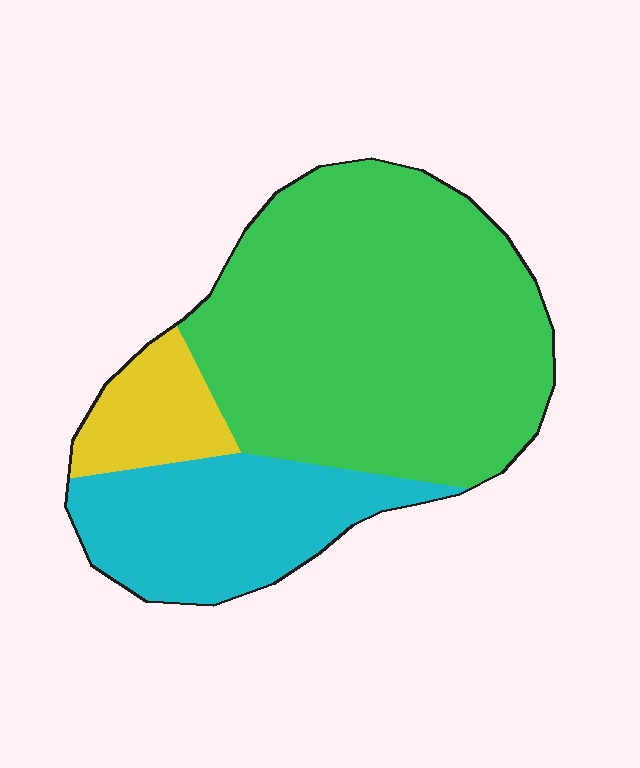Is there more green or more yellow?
Green.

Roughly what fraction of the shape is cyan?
Cyan takes up between a sixth and a third of the shape.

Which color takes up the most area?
Green, at roughly 65%.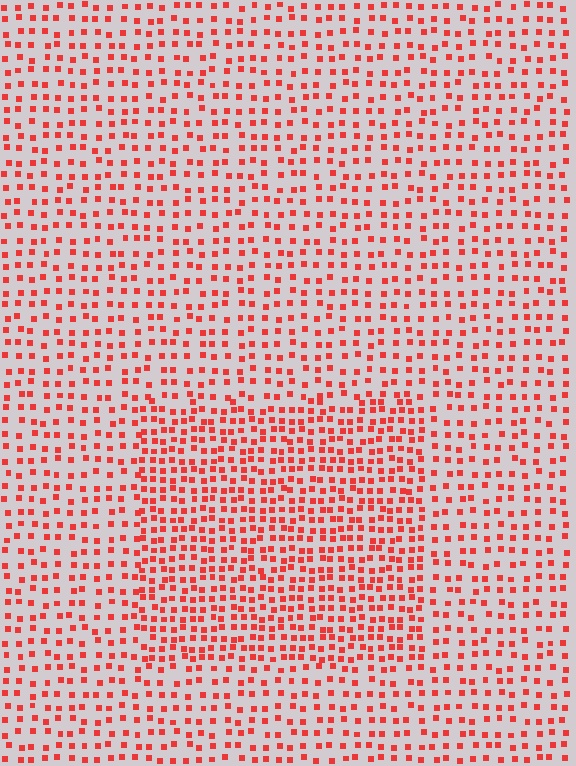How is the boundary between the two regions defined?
The boundary is defined by a change in element density (approximately 1.7x ratio). All elements are the same color, size, and shape.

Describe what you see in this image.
The image contains small red elements arranged at two different densities. A rectangle-shaped region is visible where the elements are more densely packed than the surrounding area.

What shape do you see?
I see a rectangle.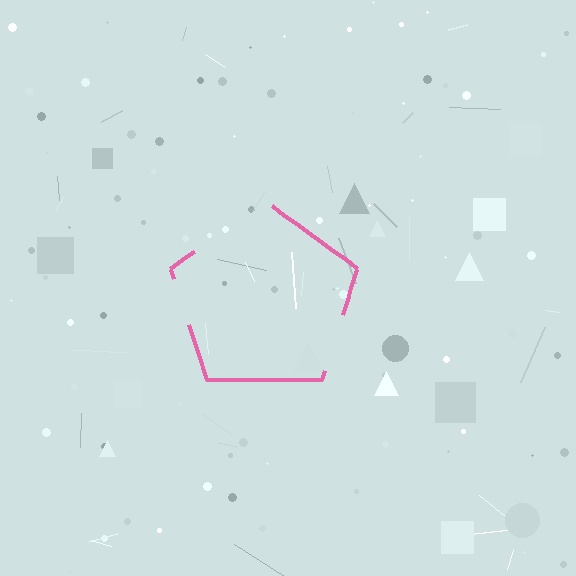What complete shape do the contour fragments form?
The contour fragments form a pentagon.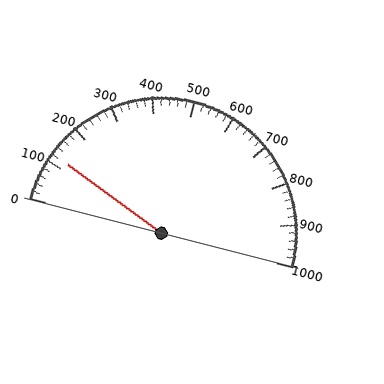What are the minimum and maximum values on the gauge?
The gauge ranges from 0 to 1000.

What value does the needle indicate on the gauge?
The needle indicates approximately 120.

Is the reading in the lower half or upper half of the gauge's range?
The reading is in the lower half of the range (0 to 1000).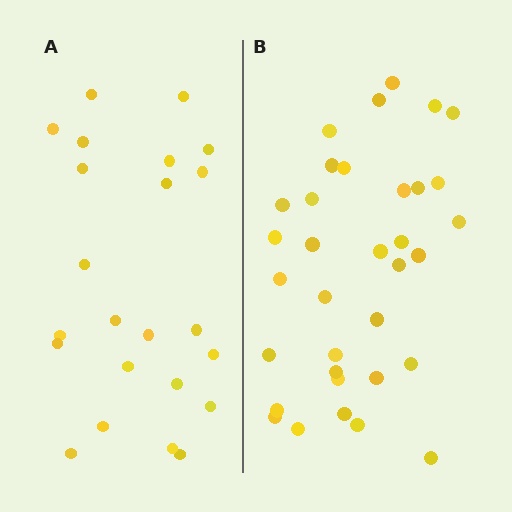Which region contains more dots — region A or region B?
Region B (the right region) has more dots.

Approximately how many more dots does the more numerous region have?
Region B has roughly 12 or so more dots than region A.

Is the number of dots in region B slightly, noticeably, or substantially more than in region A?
Region B has substantially more. The ratio is roughly 1.5 to 1.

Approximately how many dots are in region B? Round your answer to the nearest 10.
About 30 dots. (The exact count is 34, which rounds to 30.)